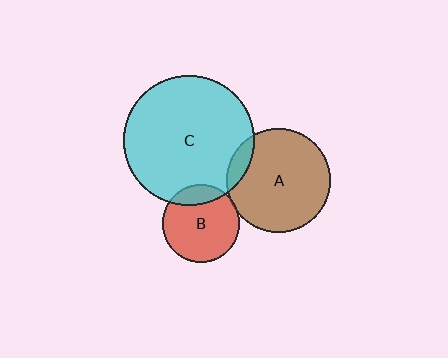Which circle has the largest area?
Circle C (cyan).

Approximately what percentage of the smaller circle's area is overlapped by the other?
Approximately 15%.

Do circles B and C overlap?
Yes.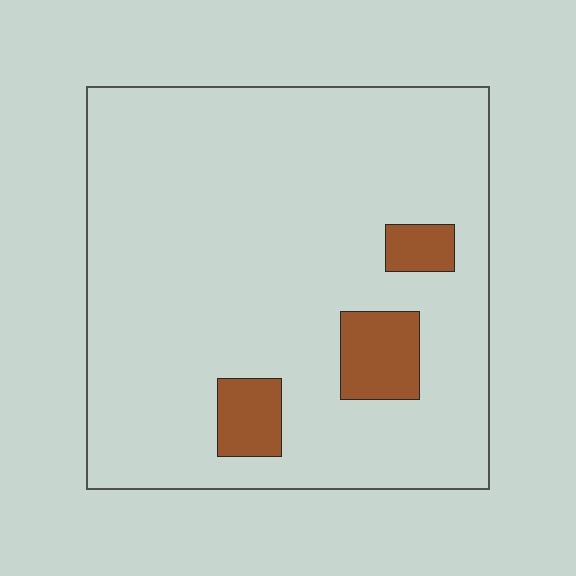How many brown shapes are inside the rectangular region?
3.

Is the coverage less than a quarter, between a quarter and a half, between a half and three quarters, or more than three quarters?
Less than a quarter.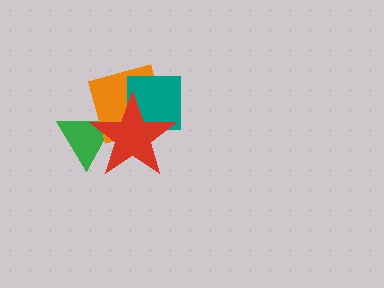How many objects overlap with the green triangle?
2 objects overlap with the green triangle.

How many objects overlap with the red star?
3 objects overlap with the red star.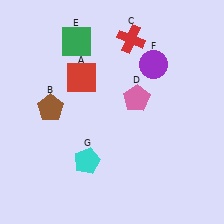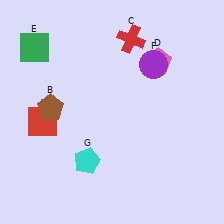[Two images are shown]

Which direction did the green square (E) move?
The green square (E) moved left.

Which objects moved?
The objects that moved are: the red square (A), the pink pentagon (D), the green square (E).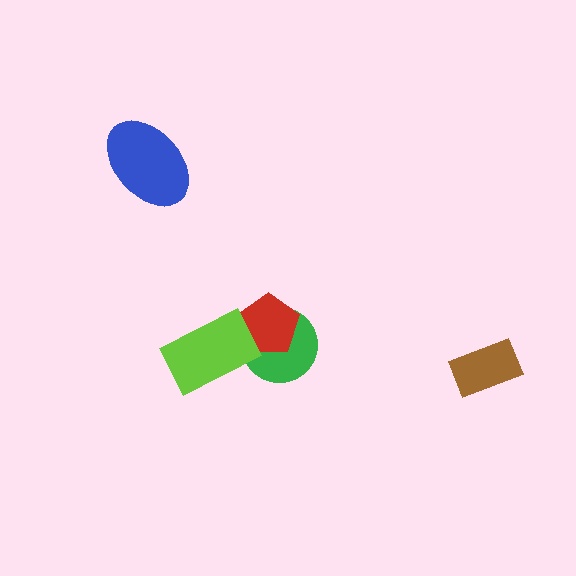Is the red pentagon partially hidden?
Yes, it is partially covered by another shape.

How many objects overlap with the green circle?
2 objects overlap with the green circle.